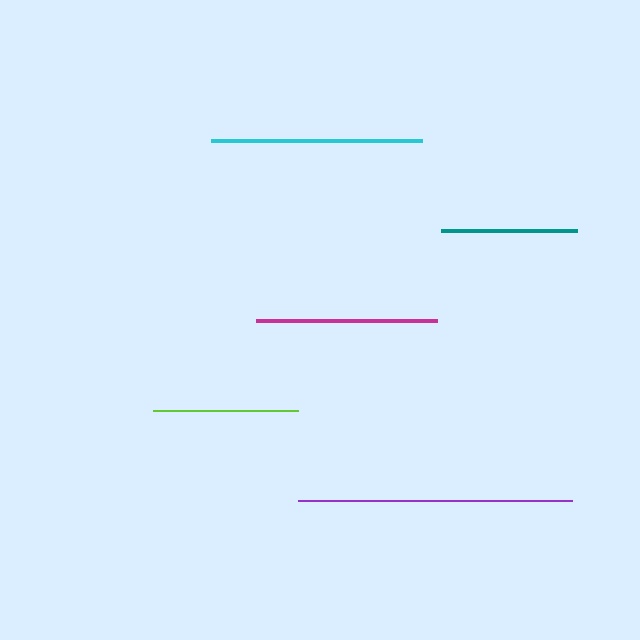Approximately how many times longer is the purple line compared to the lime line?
The purple line is approximately 1.9 times the length of the lime line.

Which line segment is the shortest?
The teal line is the shortest at approximately 136 pixels.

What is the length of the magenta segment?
The magenta segment is approximately 181 pixels long.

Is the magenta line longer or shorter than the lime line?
The magenta line is longer than the lime line.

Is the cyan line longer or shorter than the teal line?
The cyan line is longer than the teal line.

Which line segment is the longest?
The purple line is the longest at approximately 274 pixels.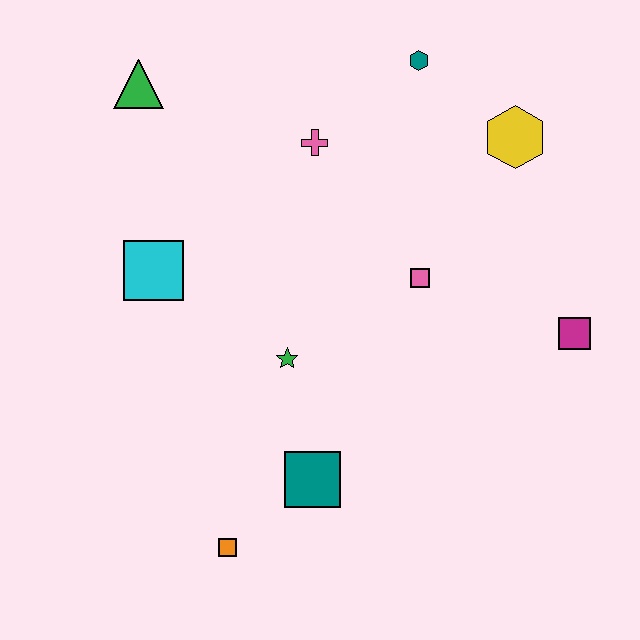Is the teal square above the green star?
No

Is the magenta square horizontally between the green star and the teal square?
No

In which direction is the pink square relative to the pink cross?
The pink square is below the pink cross.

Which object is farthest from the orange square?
The teal hexagon is farthest from the orange square.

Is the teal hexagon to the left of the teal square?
No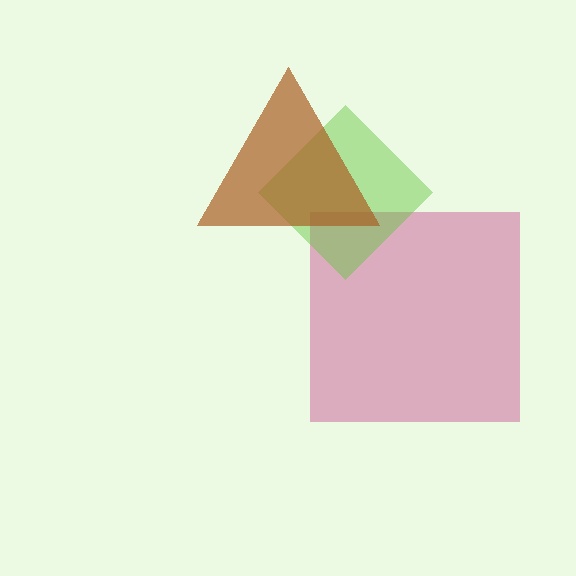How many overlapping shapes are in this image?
There are 3 overlapping shapes in the image.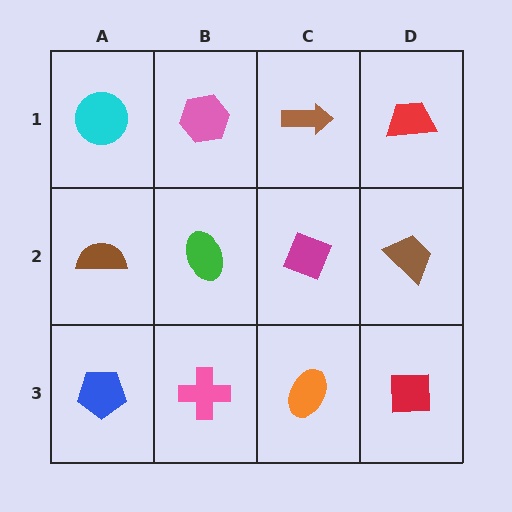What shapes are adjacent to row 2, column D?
A red trapezoid (row 1, column D), a red square (row 3, column D), a magenta diamond (row 2, column C).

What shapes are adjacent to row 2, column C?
A brown arrow (row 1, column C), an orange ellipse (row 3, column C), a green ellipse (row 2, column B), a brown trapezoid (row 2, column D).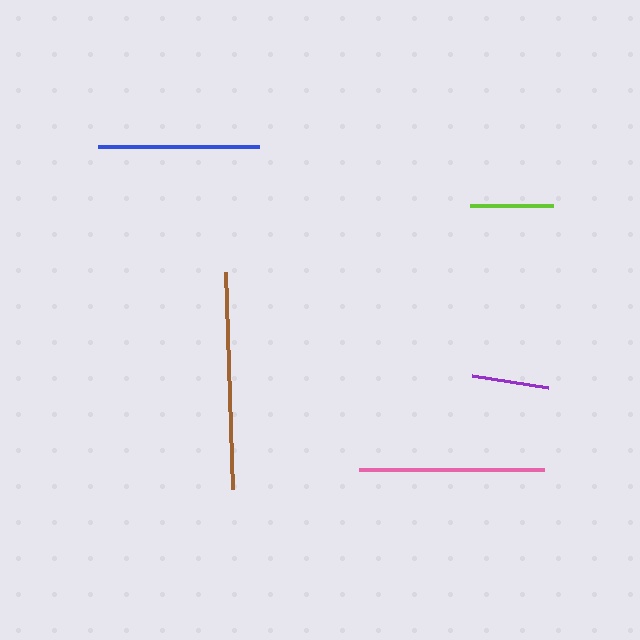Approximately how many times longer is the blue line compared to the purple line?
The blue line is approximately 2.1 times the length of the purple line.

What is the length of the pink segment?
The pink segment is approximately 185 pixels long.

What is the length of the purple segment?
The purple segment is approximately 77 pixels long.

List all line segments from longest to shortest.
From longest to shortest: brown, pink, blue, lime, purple.